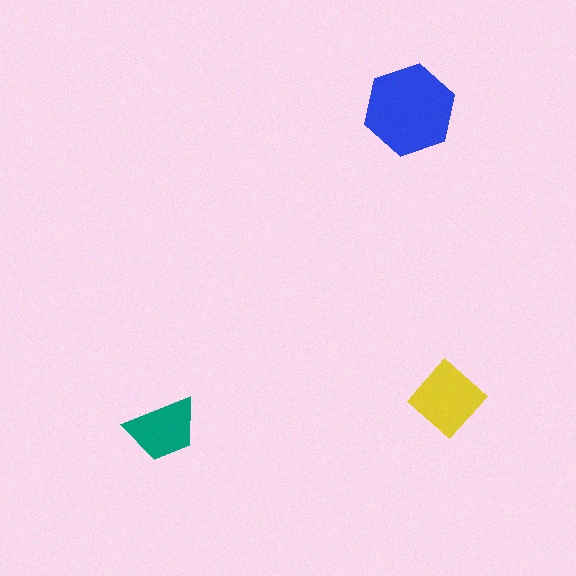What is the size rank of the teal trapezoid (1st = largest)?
3rd.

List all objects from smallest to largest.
The teal trapezoid, the yellow diamond, the blue hexagon.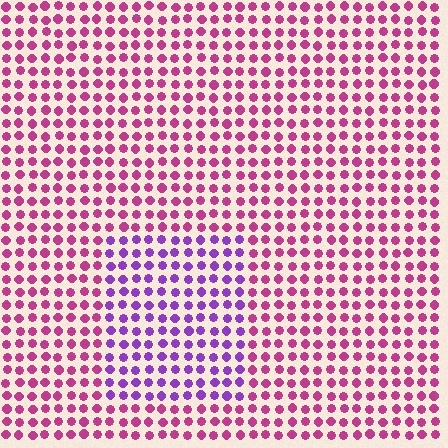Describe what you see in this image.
The image is filled with small magenta elements in a uniform arrangement. A rectangle-shaped region is visible where the elements are tinted to a slightly different hue, forming a subtle color boundary.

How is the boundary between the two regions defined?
The boundary is defined purely by a slight shift in hue (about 44 degrees). Spacing, size, and orientation are identical on both sides.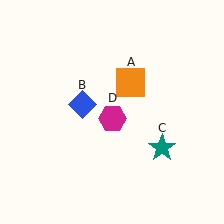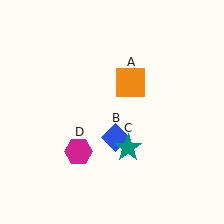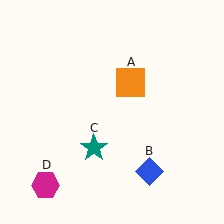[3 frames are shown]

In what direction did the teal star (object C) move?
The teal star (object C) moved left.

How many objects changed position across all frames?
3 objects changed position: blue diamond (object B), teal star (object C), magenta hexagon (object D).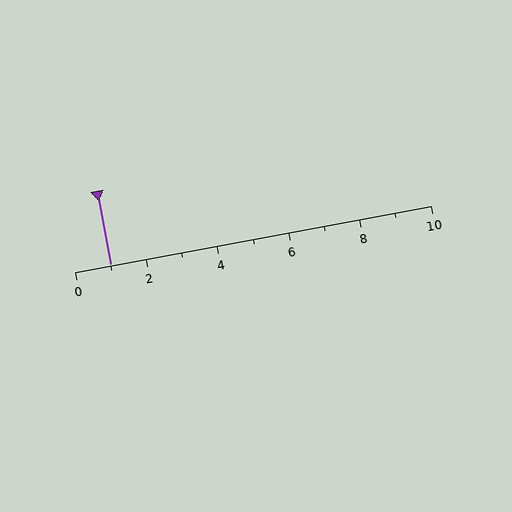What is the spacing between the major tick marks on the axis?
The major ticks are spaced 2 apart.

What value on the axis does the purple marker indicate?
The marker indicates approximately 1.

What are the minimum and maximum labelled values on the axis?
The axis runs from 0 to 10.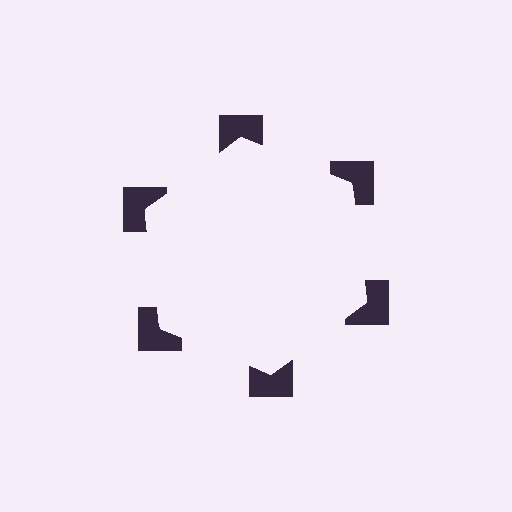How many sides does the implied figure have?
6 sides.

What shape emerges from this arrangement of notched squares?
An illusory hexagon — its edges are inferred from the aligned wedge cuts in the notched squares, not physically drawn.